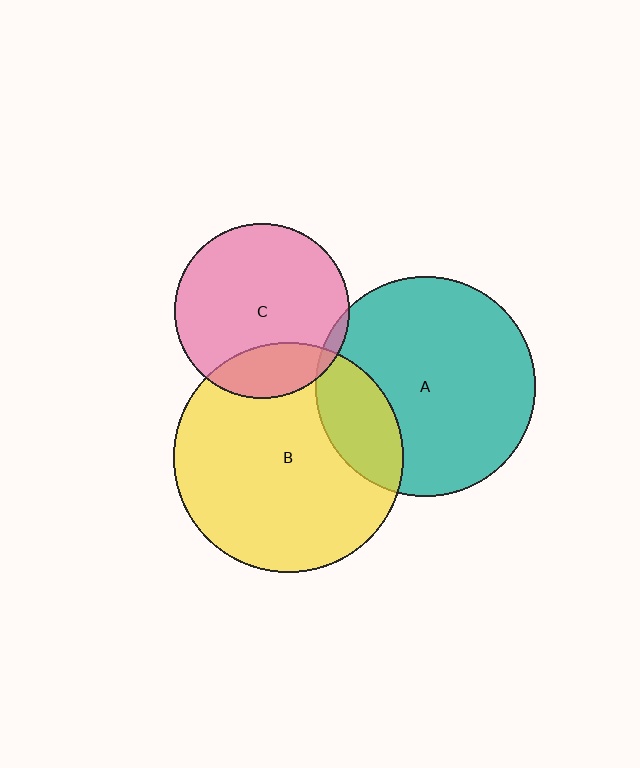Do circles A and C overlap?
Yes.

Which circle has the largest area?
Circle B (yellow).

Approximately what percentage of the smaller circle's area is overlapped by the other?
Approximately 5%.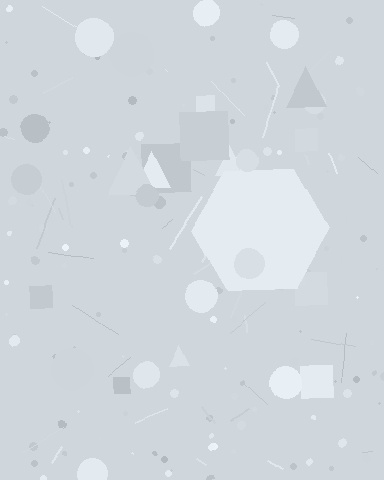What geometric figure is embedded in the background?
A hexagon is embedded in the background.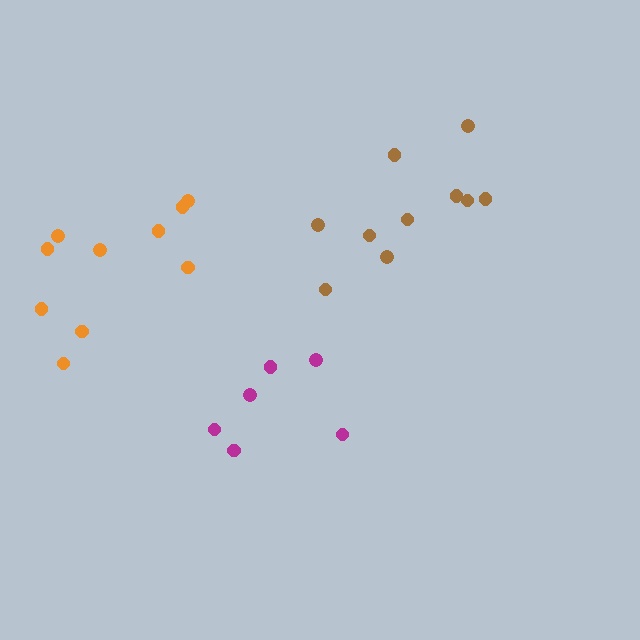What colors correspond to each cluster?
The clusters are colored: magenta, brown, orange.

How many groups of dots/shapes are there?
There are 3 groups.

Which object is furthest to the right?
The brown cluster is rightmost.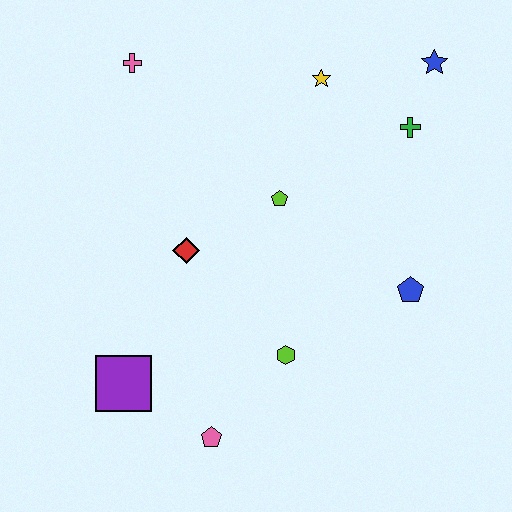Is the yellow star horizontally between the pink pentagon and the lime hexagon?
No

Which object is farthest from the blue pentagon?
The pink cross is farthest from the blue pentagon.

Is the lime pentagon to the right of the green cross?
No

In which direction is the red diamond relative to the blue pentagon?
The red diamond is to the left of the blue pentagon.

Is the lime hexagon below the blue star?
Yes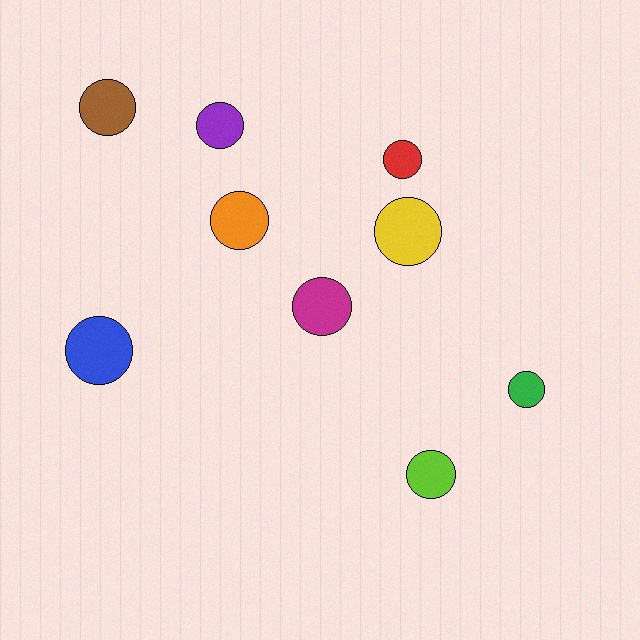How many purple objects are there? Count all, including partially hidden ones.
There is 1 purple object.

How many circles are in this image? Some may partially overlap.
There are 9 circles.